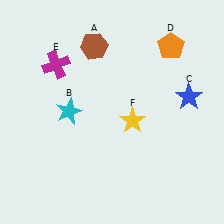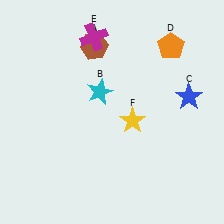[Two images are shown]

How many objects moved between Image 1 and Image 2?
2 objects moved between the two images.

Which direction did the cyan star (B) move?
The cyan star (B) moved right.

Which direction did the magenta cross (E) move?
The magenta cross (E) moved right.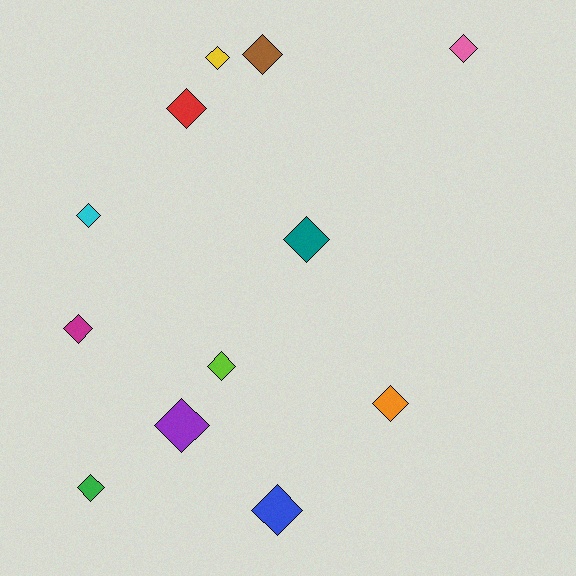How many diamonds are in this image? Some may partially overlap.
There are 12 diamonds.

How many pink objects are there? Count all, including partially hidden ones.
There is 1 pink object.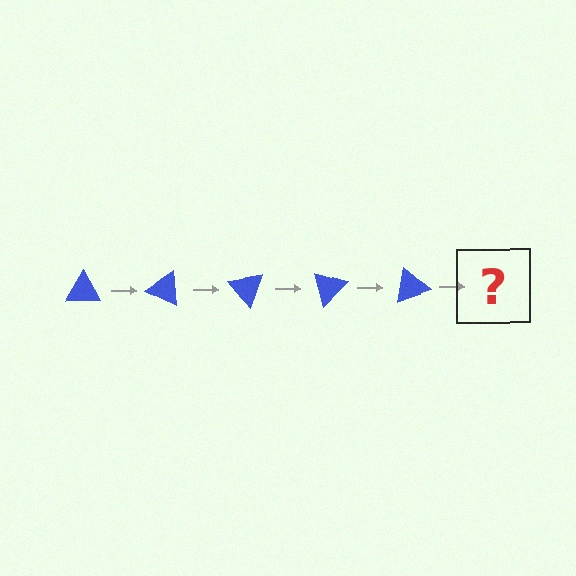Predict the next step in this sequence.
The next step is a blue triangle rotated 125 degrees.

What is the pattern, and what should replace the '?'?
The pattern is that the triangle rotates 25 degrees each step. The '?' should be a blue triangle rotated 125 degrees.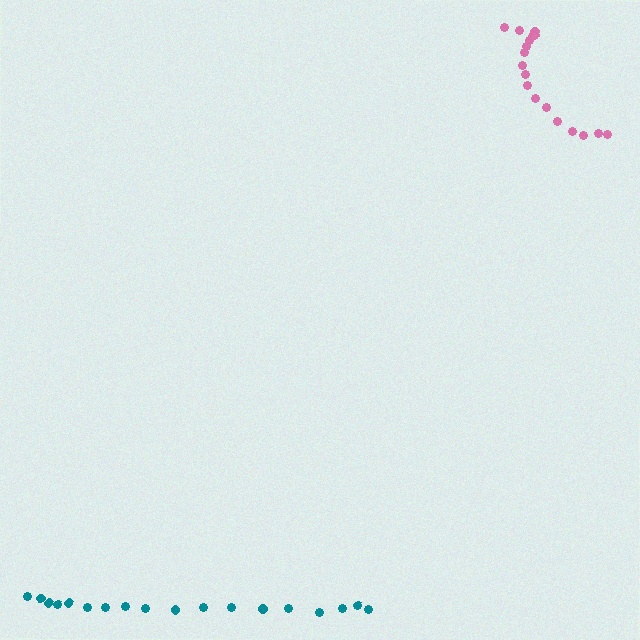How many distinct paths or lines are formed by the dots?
There are 2 distinct paths.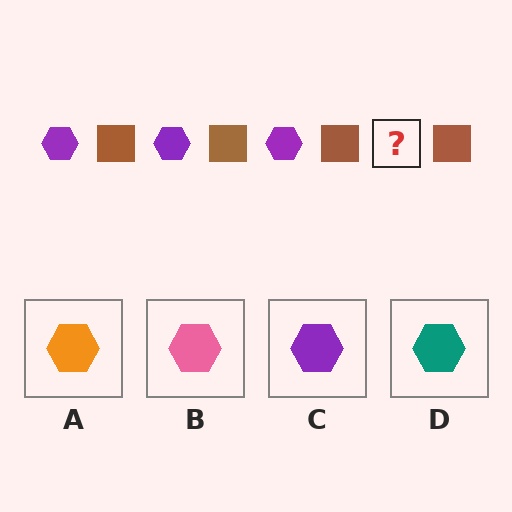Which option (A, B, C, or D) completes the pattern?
C.